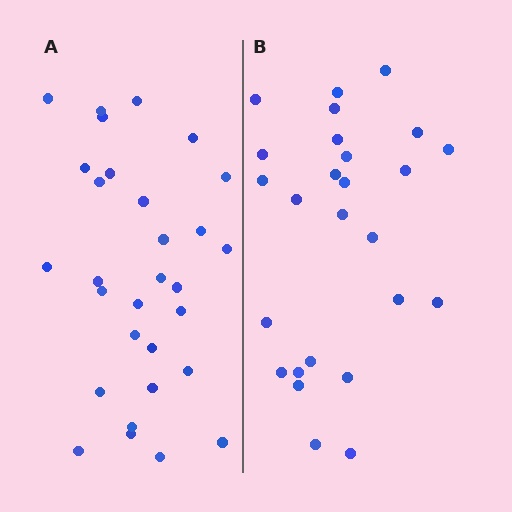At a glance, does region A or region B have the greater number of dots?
Region A (the left region) has more dots.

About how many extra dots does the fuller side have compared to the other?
Region A has about 4 more dots than region B.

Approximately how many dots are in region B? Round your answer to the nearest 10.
About 30 dots. (The exact count is 26, which rounds to 30.)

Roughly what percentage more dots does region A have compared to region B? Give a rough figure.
About 15% more.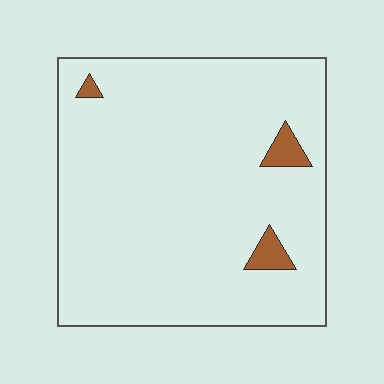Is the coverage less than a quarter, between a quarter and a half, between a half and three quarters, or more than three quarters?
Less than a quarter.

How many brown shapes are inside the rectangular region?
3.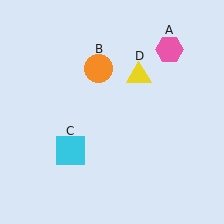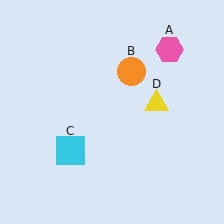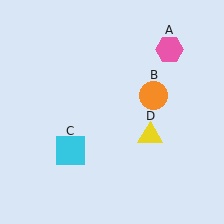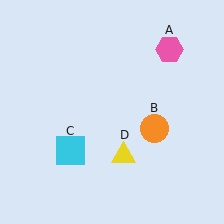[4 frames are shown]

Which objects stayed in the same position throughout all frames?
Pink hexagon (object A) and cyan square (object C) remained stationary.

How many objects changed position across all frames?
2 objects changed position: orange circle (object B), yellow triangle (object D).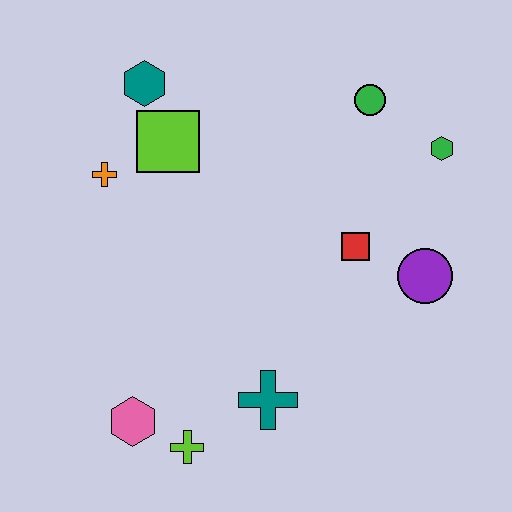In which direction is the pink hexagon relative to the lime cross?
The pink hexagon is to the left of the lime cross.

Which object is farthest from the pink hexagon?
The green hexagon is farthest from the pink hexagon.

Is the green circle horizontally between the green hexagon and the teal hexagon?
Yes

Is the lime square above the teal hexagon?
No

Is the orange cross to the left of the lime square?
Yes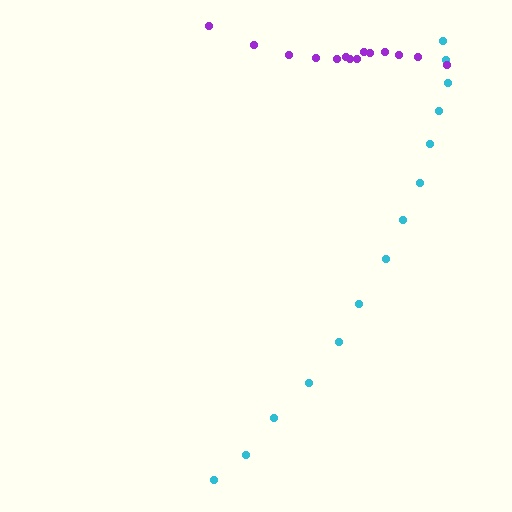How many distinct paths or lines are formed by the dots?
There are 2 distinct paths.